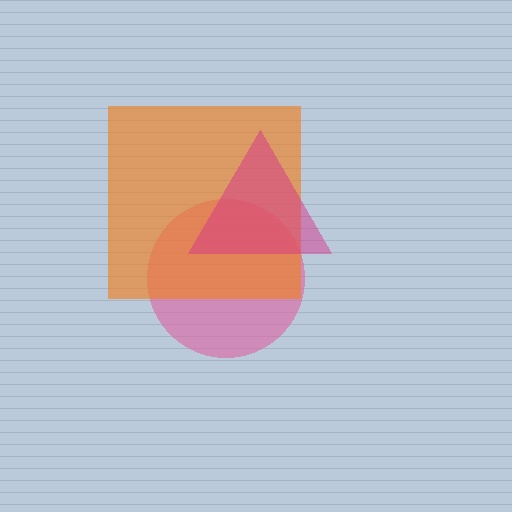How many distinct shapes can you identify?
There are 3 distinct shapes: a pink circle, an orange square, a magenta triangle.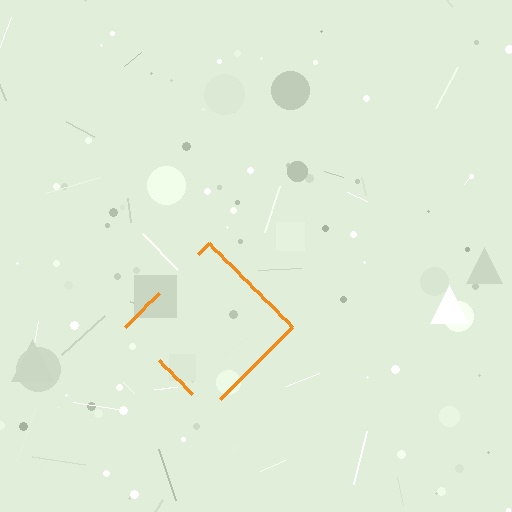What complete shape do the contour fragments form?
The contour fragments form a diamond.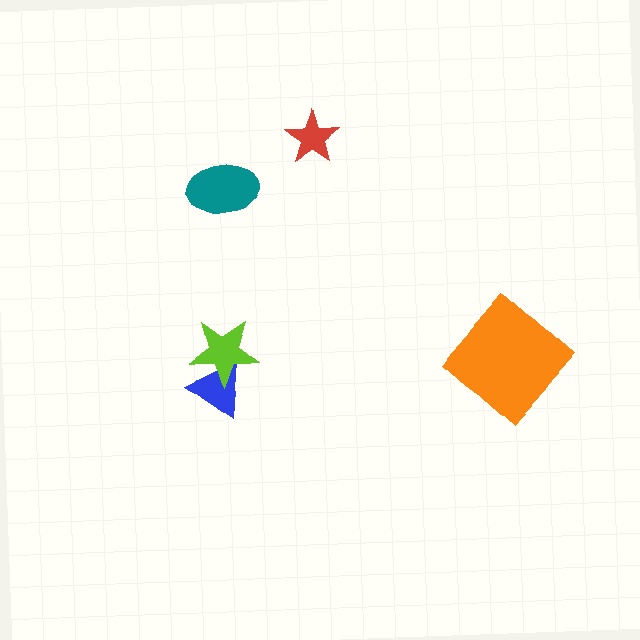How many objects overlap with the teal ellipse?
0 objects overlap with the teal ellipse.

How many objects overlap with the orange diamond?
0 objects overlap with the orange diamond.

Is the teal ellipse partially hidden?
No, no other shape covers it.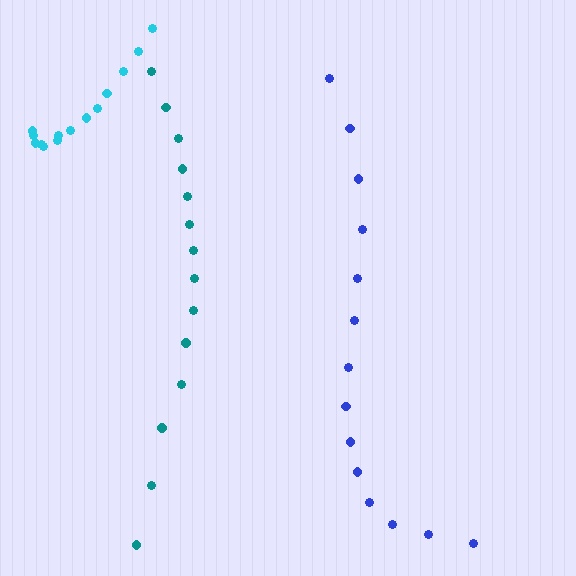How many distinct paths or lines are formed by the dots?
There are 3 distinct paths.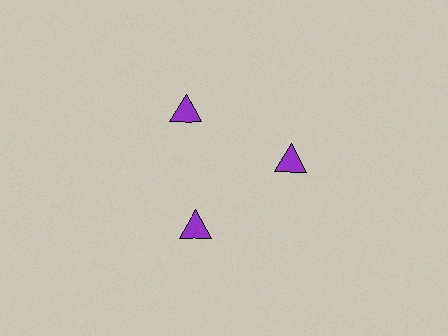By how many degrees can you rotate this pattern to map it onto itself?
The pattern maps onto itself every 120 degrees of rotation.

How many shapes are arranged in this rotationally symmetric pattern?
There are 3 shapes, arranged in 3 groups of 1.